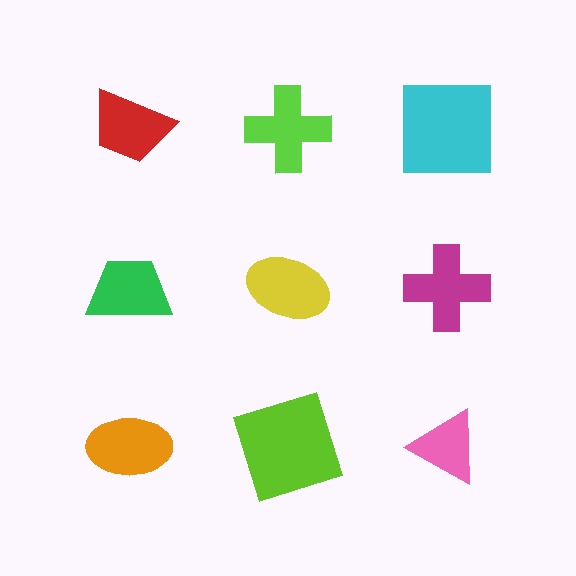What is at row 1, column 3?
A cyan square.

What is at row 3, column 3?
A pink triangle.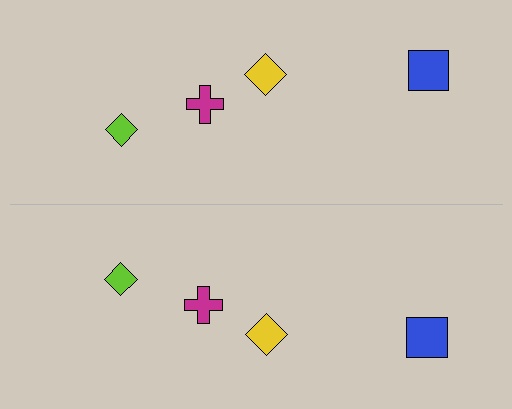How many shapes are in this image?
There are 8 shapes in this image.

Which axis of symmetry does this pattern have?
The pattern has a horizontal axis of symmetry running through the center of the image.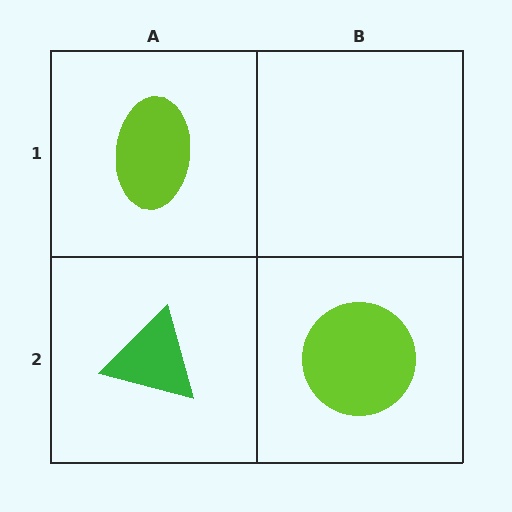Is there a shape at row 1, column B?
No, that cell is empty.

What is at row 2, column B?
A lime circle.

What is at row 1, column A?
A lime ellipse.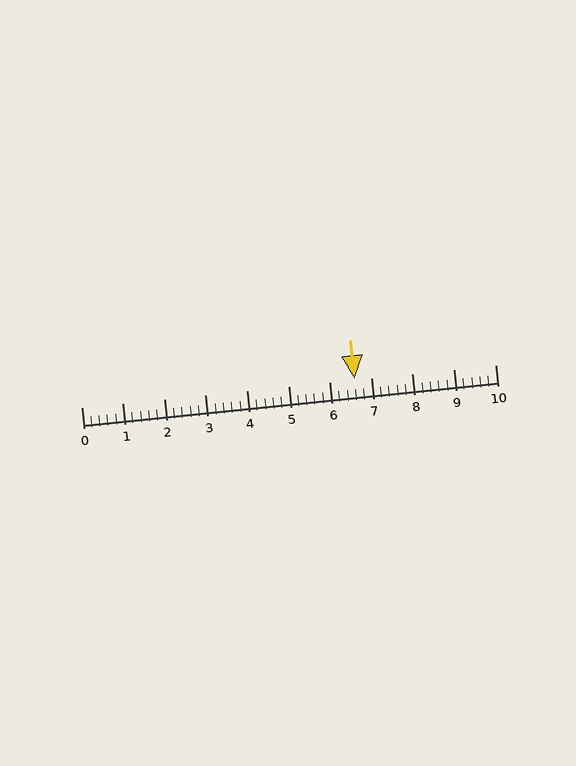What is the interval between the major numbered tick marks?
The major tick marks are spaced 1 units apart.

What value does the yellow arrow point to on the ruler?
The yellow arrow points to approximately 6.6.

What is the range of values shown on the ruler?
The ruler shows values from 0 to 10.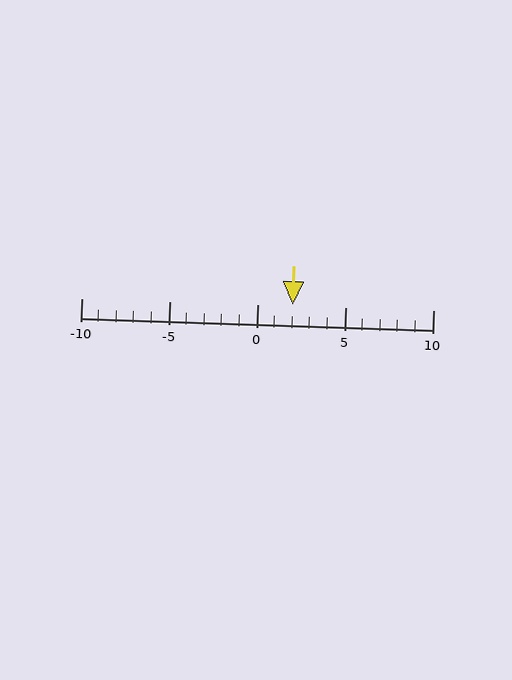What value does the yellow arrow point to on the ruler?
The yellow arrow points to approximately 2.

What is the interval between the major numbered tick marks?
The major tick marks are spaced 5 units apart.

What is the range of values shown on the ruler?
The ruler shows values from -10 to 10.